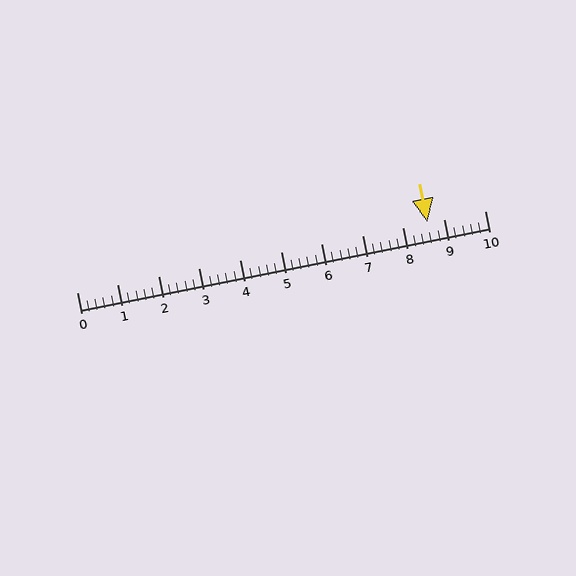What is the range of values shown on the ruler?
The ruler shows values from 0 to 10.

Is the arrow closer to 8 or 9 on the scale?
The arrow is closer to 9.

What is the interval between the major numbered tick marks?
The major tick marks are spaced 1 units apart.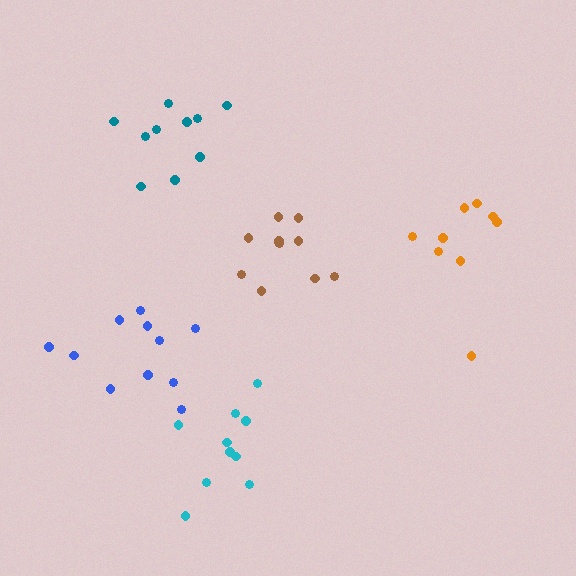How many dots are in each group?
Group 1: 11 dots, Group 2: 9 dots, Group 3: 11 dots, Group 4: 10 dots, Group 5: 10 dots (51 total).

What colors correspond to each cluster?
The clusters are colored: blue, orange, brown, teal, cyan.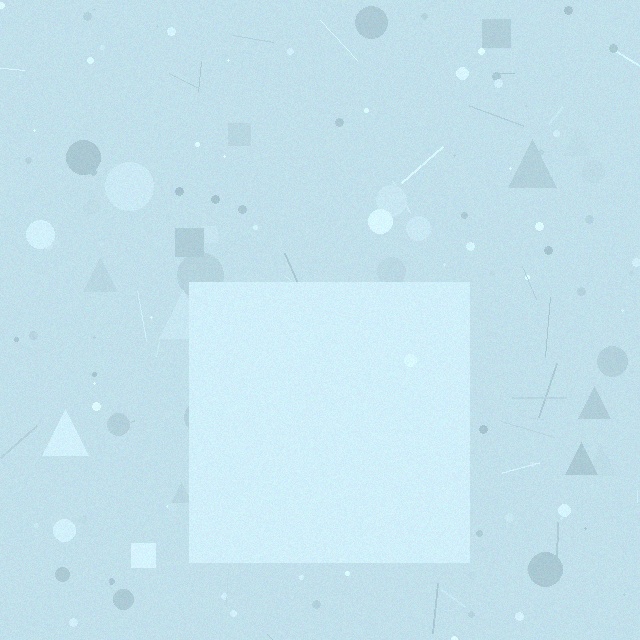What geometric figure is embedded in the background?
A square is embedded in the background.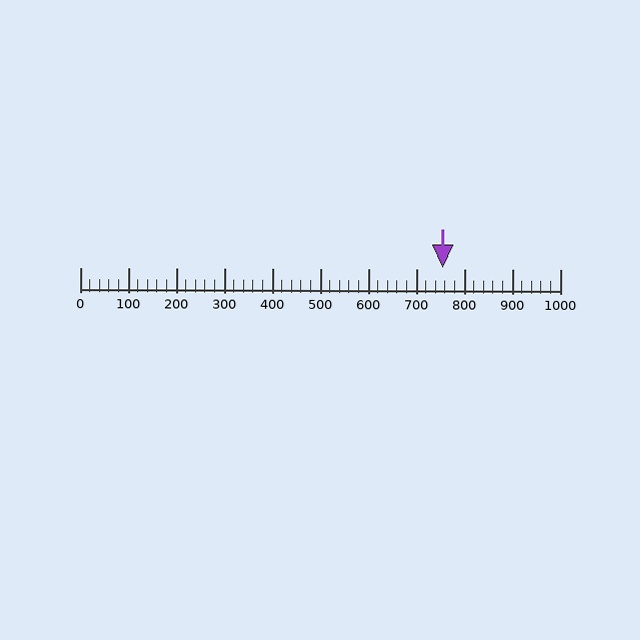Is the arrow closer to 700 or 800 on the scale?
The arrow is closer to 800.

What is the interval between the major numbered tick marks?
The major tick marks are spaced 100 units apart.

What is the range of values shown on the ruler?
The ruler shows values from 0 to 1000.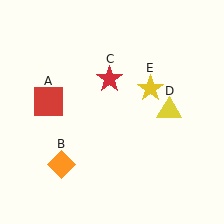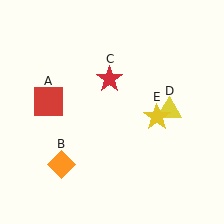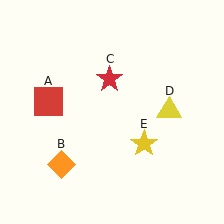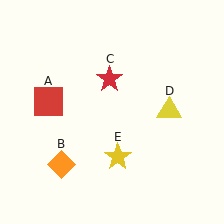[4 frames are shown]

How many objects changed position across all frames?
1 object changed position: yellow star (object E).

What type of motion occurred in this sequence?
The yellow star (object E) rotated clockwise around the center of the scene.